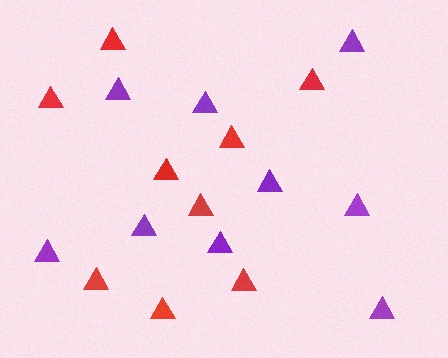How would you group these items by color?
There are 2 groups: one group of red triangles (9) and one group of purple triangles (9).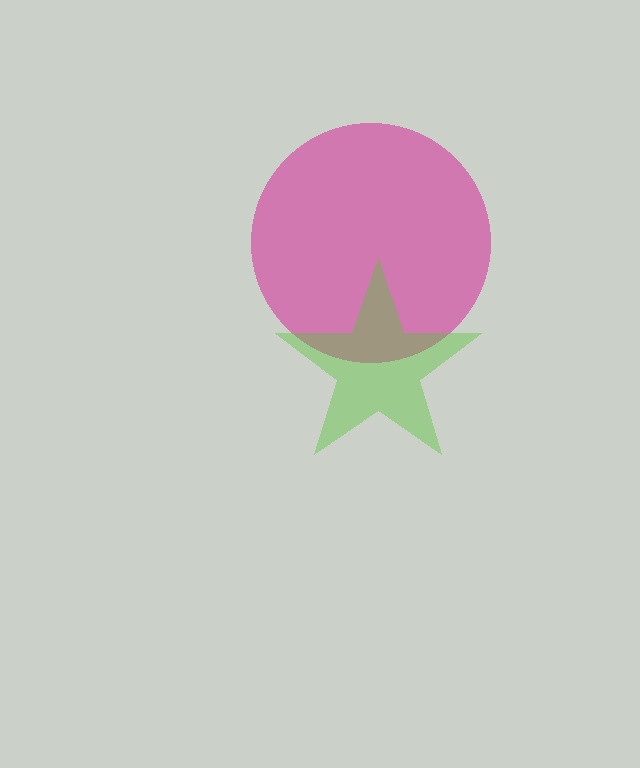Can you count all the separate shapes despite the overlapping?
Yes, there are 2 separate shapes.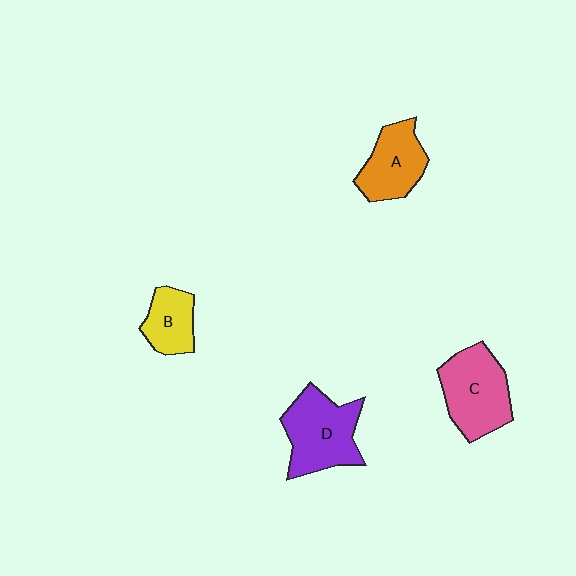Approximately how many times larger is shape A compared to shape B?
Approximately 1.3 times.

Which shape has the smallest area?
Shape B (yellow).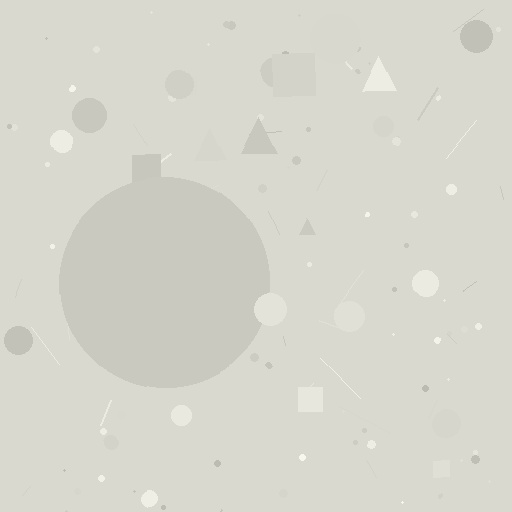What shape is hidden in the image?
A circle is hidden in the image.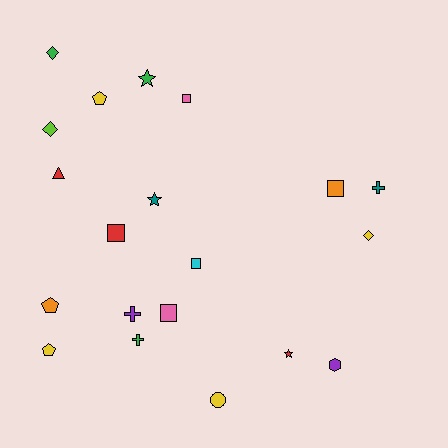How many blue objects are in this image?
There are no blue objects.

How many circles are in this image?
There is 1 circle.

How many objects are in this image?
There are 20 objects.